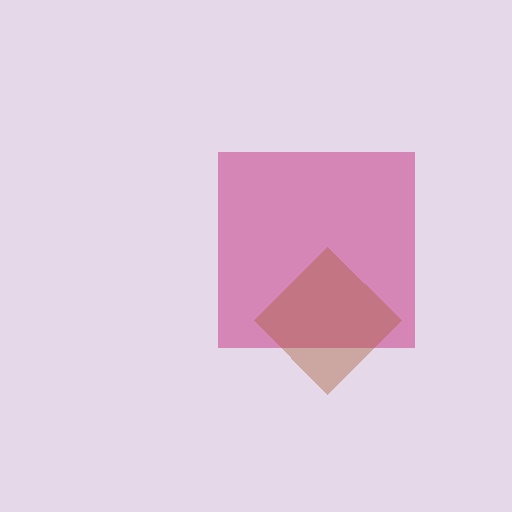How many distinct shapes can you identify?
There are 2 distinct shapes: a magenta square, a brown diamond.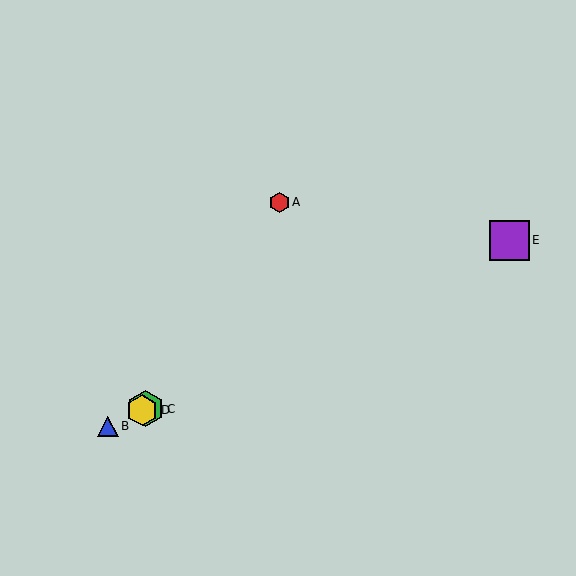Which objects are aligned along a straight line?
Objects B, C, D, E are aligned along a straight line.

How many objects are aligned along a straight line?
4 objects (B, C, D, E) are aligned along a straight line.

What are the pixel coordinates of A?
Object A is at (279, 202).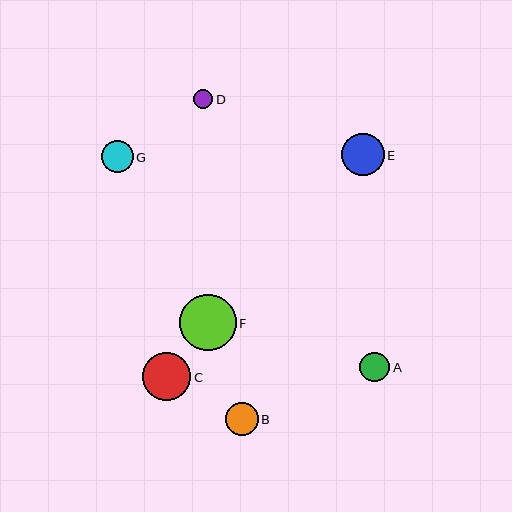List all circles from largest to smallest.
From largest to smallest: F, C, E, B, G, A, D.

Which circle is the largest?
Circle F is the largest with a size of approximately 56 pixels.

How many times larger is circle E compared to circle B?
Circle E is approximately 1.3 times the size of circle B.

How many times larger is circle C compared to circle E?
Circle C is approximately 1.1 times the size of circle E.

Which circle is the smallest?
Circle D is the smallest with a size of approximately 19 pixels.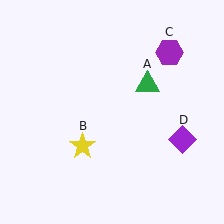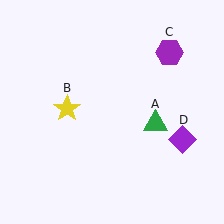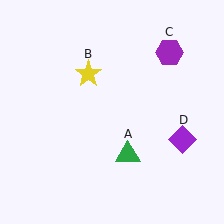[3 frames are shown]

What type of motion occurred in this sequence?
The green triangle (object A), yellow star (object B) rotated clockwise around the center of the scene.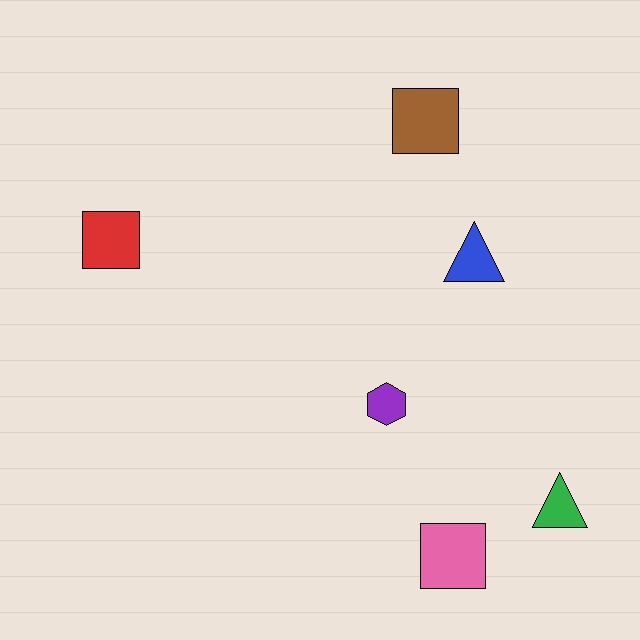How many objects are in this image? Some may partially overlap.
There are 6 objects.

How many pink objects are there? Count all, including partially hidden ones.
There is 1 pink object.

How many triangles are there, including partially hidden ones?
There are 2 triangles.